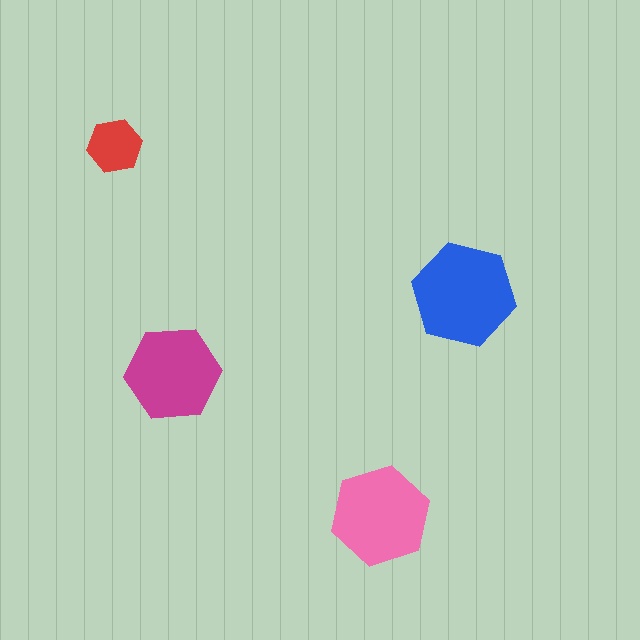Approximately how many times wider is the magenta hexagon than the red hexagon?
About 1.5 times wider.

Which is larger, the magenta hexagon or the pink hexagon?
The pink one.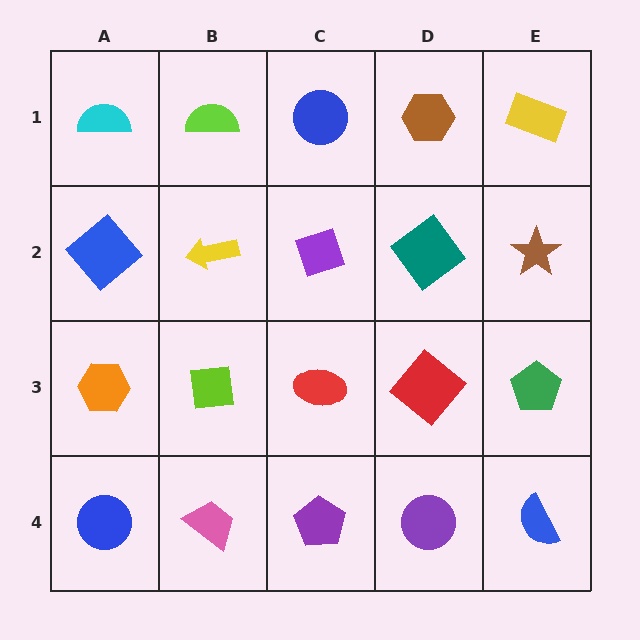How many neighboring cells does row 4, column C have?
3.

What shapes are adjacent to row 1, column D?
A teal diamond (row 2, column D), a blue circle (row 1, column C), a yellow rectangle (row 1, column E).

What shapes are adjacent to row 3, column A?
A blue diamond (row 2, column A), a blue circle (row 4, column A), a lime square (row 3, column B).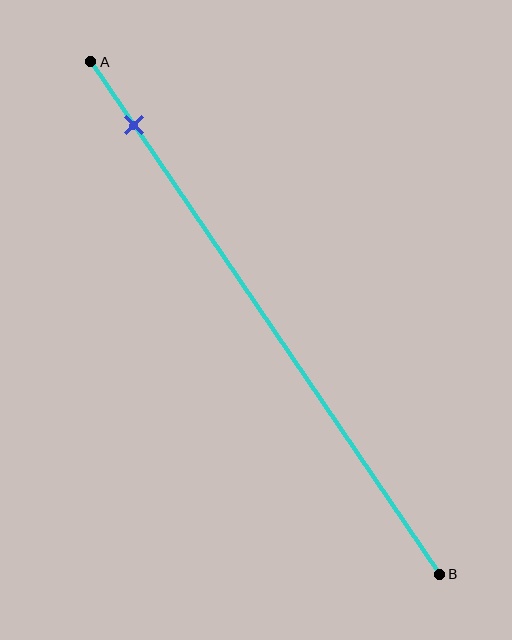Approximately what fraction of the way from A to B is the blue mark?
The blue mark is approximately 10% of the way from A to B.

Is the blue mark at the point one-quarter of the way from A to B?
No, the mark is at about 10% from A, not at the 25% one-quarter point.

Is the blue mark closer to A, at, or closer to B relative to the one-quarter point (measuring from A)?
The blue mark is closer to point A than the one-quarter point of segment AB.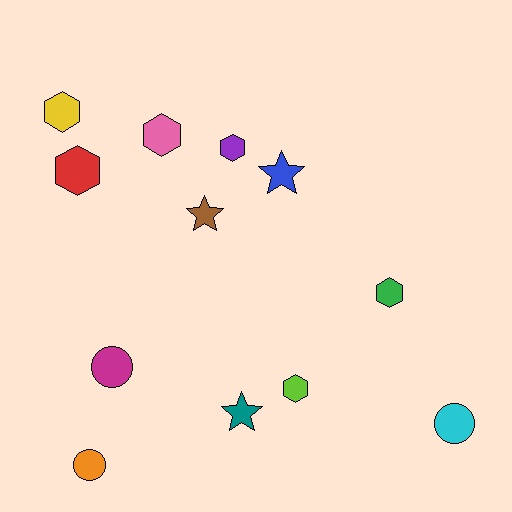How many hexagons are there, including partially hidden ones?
There are 6 hexagons.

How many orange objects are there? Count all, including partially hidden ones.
There is 1 orange object.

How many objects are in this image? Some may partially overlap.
There are 12 objects.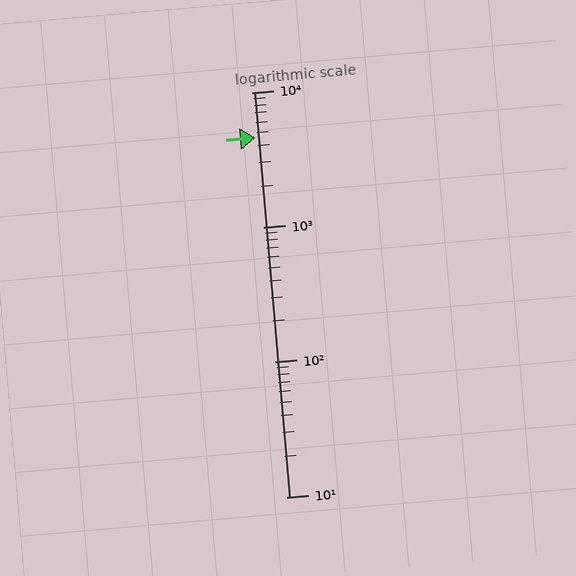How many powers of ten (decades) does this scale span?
The scale spans 3 decades, from 10 to 10000.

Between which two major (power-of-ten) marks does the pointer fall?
The pointer is between 1000 and 10000.